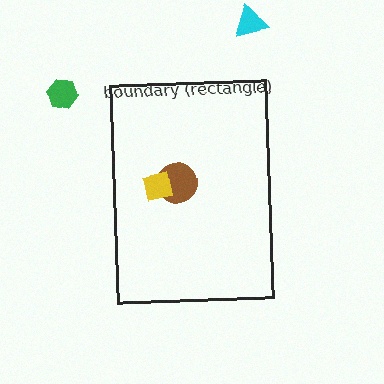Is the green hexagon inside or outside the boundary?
Outside.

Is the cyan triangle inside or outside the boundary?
Outside.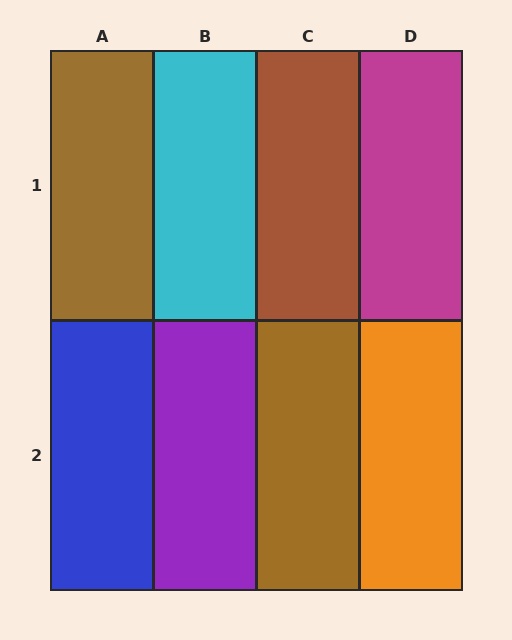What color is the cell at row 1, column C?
Brown.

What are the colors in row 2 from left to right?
Blue, purple, brown, orange.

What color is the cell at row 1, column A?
Brown.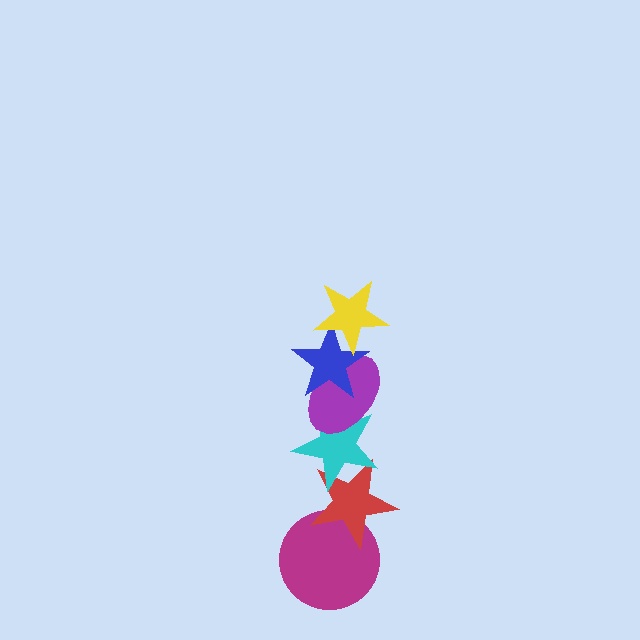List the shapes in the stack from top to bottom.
From top to bottom: the yellow star, the blue star, the purple ellipse, the cyan star, the red star, the magenta circle.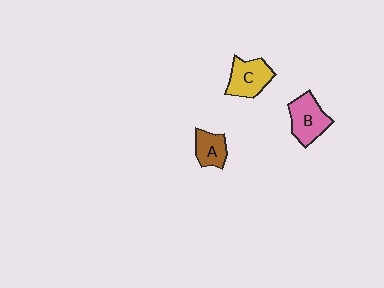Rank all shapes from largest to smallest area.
From largest to smallest: B (pink), C (yellow), A (brown).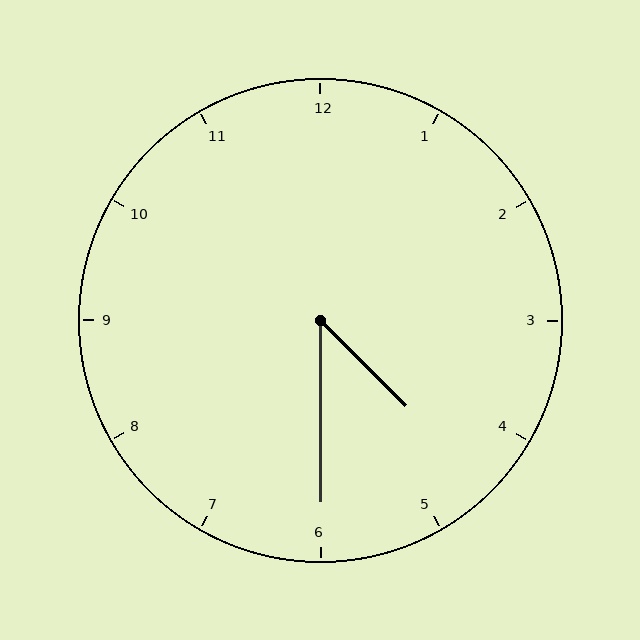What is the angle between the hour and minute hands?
Approximately 45 degrees.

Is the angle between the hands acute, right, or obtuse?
It is acute.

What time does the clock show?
4:30.